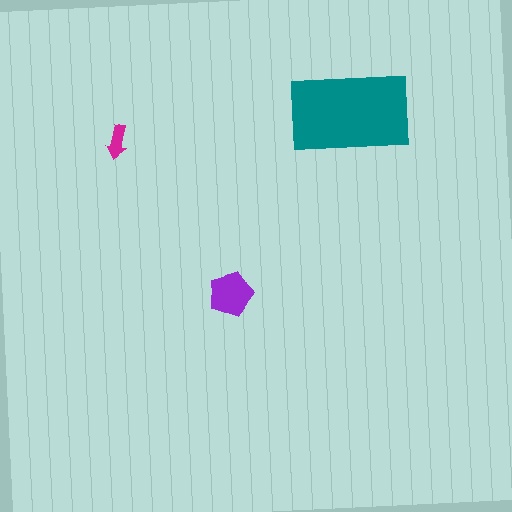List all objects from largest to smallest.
The teal rectangle, the purple pentagon, the magenta arrow.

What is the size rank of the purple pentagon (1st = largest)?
2nd.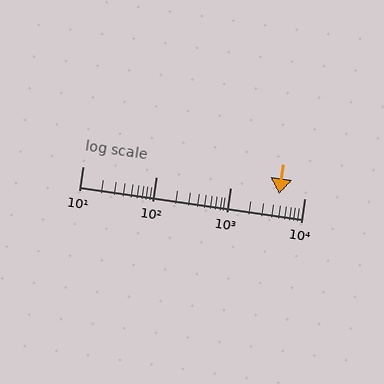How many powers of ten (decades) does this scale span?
The scale spans 3 decades, from 10 to 10000.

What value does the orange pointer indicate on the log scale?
The pointer indicates approximately 4500.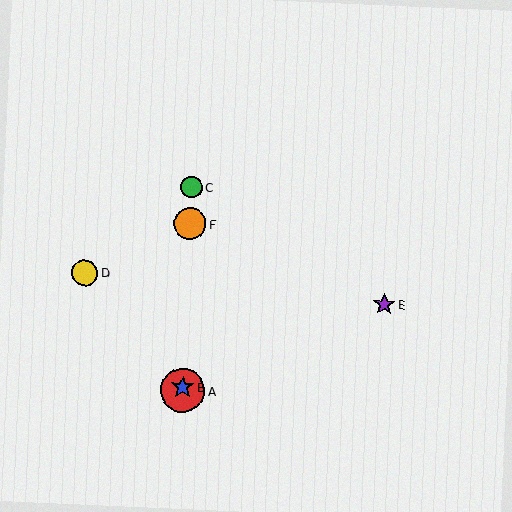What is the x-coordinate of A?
Object A is at x≈183.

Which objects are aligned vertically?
Objects A, B, C, F are aligned vertically.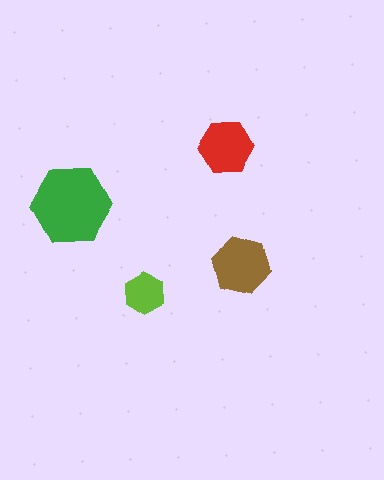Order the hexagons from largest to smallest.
the green one, the brown one, the red one, the lime one.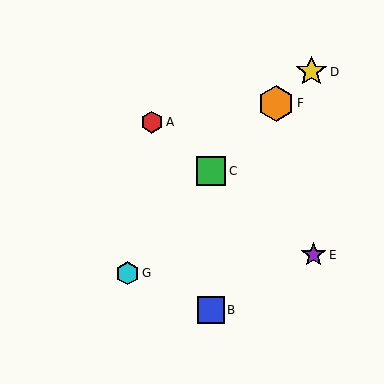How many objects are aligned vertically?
2 objects (B, C) are aligned vertically.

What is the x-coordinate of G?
Object G is at x≈128.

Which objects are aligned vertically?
Objects B, C are aligned vertically.